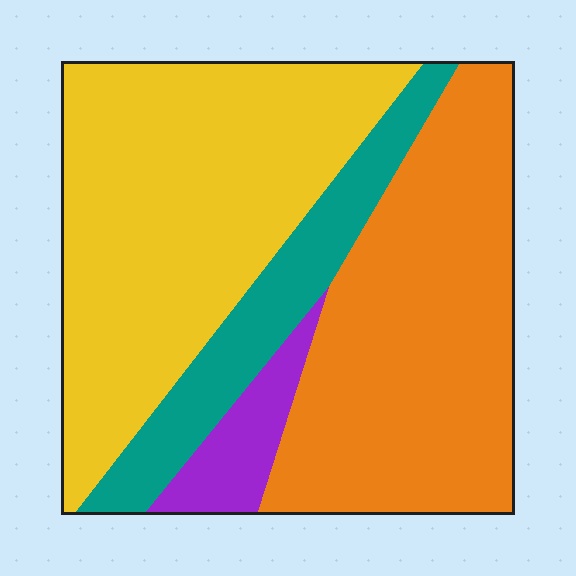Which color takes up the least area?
Purple, at roughly 5%.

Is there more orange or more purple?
Orange.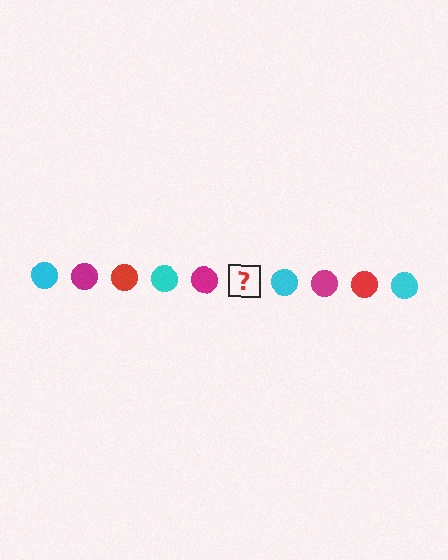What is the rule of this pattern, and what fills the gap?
The rule is that the pattern cycles through cyan, magenta, red circles. The gap should be filled with a red circle.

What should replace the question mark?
The question mark should be replaced with a red circle.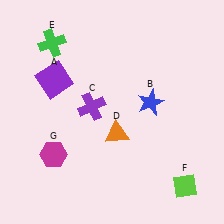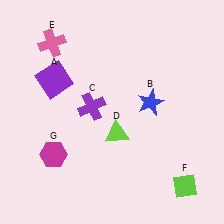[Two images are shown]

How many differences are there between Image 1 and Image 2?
There are 2 differences between the two images.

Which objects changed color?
D changed from orange to lime. E changed from green to pink.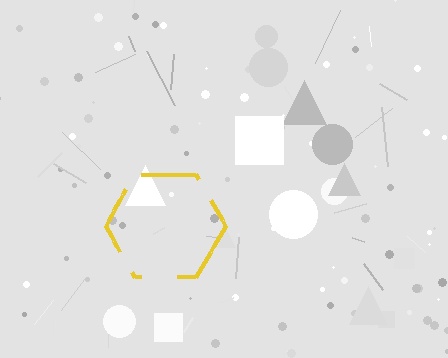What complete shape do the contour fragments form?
The contour fragments form a hexagon.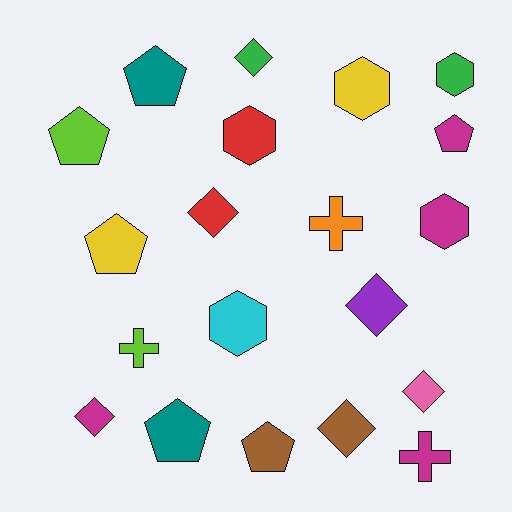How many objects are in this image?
There are 20 objects.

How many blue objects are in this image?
There are no blue objects.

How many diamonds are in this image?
There are 6 diamonds.